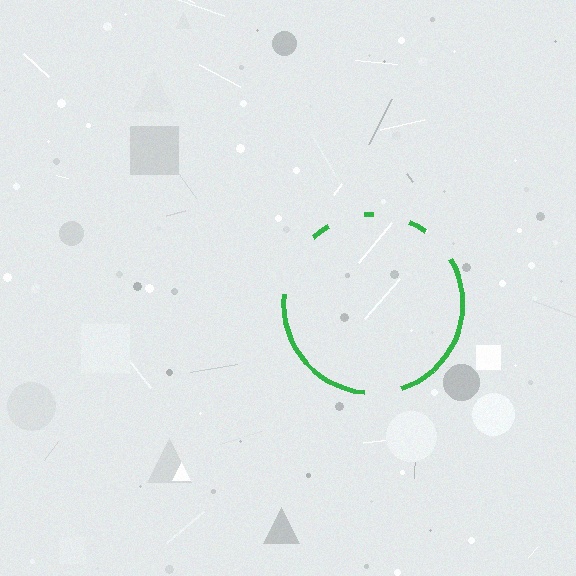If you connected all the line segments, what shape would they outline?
They would outline a circle.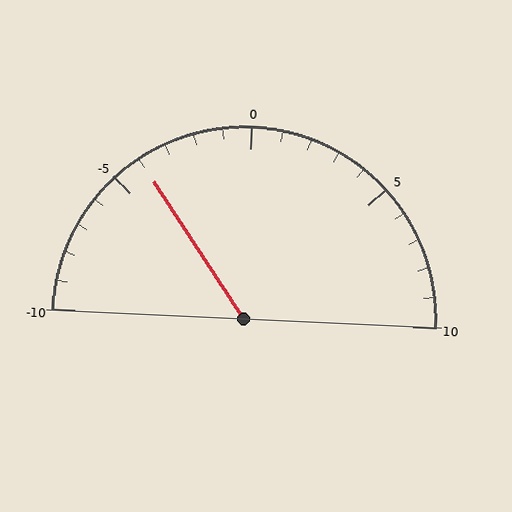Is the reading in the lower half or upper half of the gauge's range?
The reading is in the lower half of the range (-10 to 10).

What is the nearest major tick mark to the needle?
The nearest major tick mark is -5.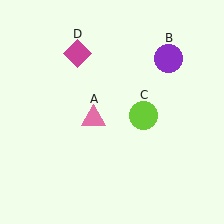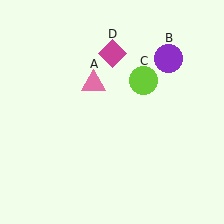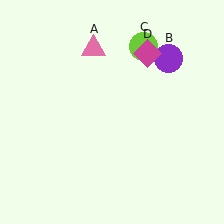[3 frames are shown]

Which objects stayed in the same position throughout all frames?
Purple circle (object B) remained stationary.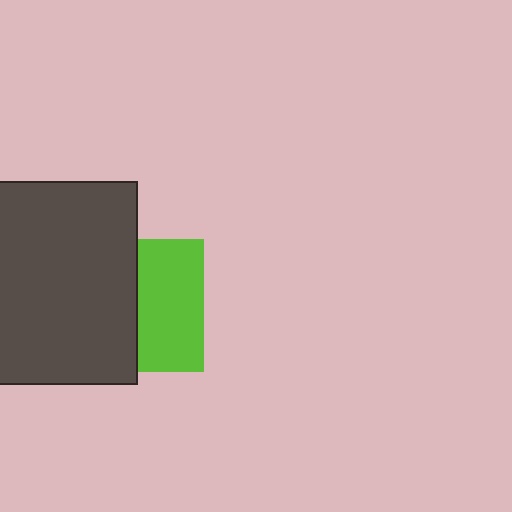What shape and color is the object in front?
The object in front is a dark gray rectangle.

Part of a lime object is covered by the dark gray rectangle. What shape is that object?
It is a square.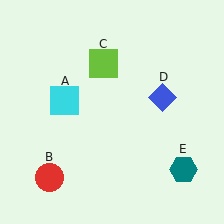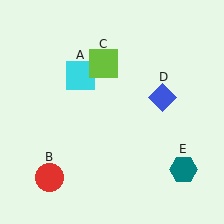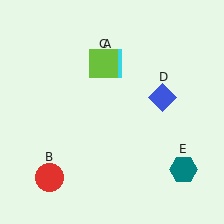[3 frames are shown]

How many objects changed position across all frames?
1 object changed position: cyan square (object A).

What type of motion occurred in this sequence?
The cyan square (object A) rotated clockwise around the center of the scene.